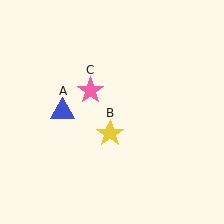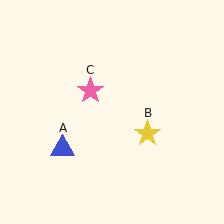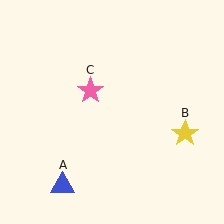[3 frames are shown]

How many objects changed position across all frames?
2 objects changed position: blue triangle (object A), yellow star (object B).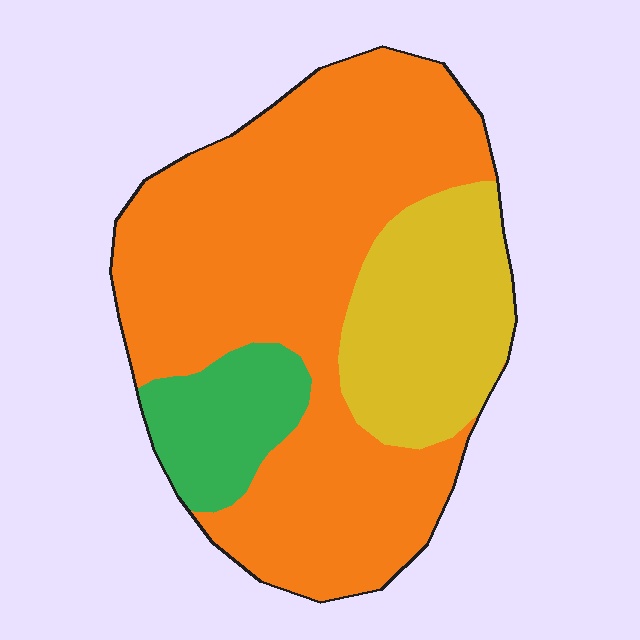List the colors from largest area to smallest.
From largest to smallest: orange, yellow, green.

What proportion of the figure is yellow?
Yellow takes up between a sixth and a third of the figure.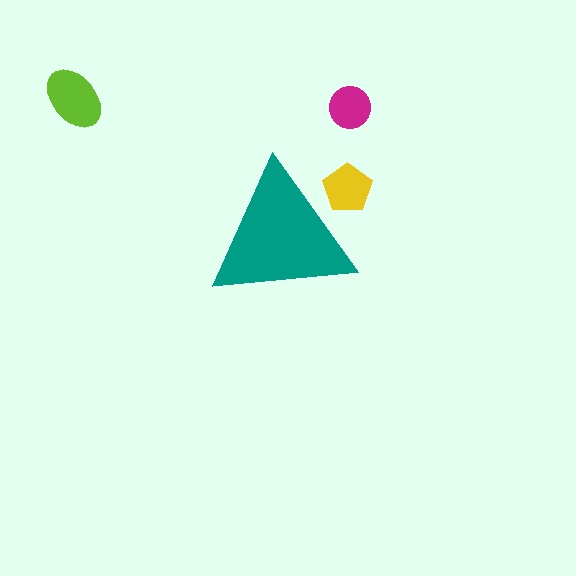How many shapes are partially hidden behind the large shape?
1 shape is partially hidden.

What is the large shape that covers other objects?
A teal triangle.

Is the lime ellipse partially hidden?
No, the lime ellipse is fully visible.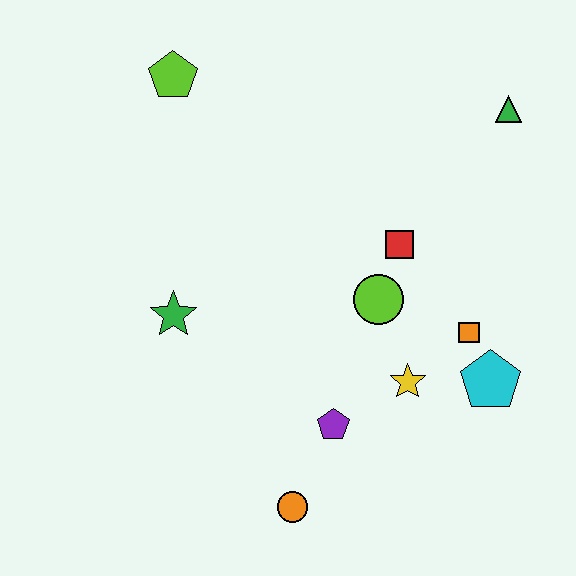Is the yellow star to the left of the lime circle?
No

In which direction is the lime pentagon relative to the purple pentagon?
The lime pentagon is above the purple pentagon.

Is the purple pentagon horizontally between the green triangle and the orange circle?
Yes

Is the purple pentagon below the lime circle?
Yes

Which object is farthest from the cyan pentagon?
The lime pentagon is farthest from the cyan pentagon.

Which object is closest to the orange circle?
The purple pentagon is closest to the orange circle.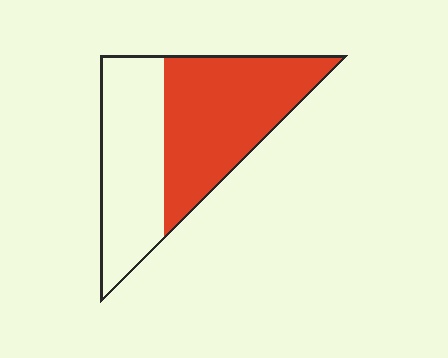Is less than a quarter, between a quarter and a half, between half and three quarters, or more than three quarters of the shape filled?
Between half and three quarters.